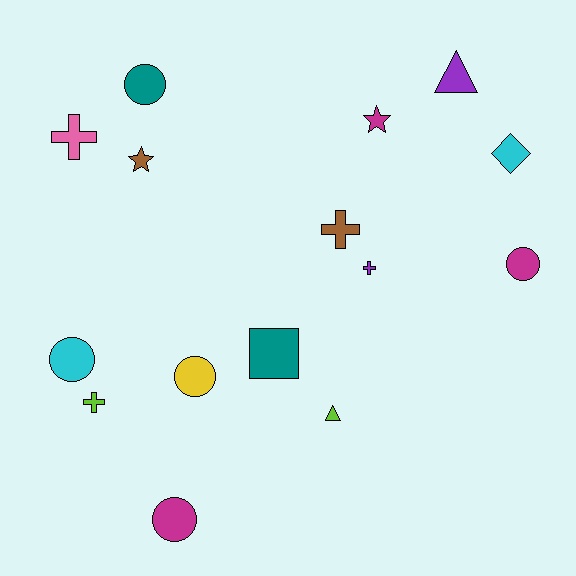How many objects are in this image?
There are 15 objects.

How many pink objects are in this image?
There is 1 pink object.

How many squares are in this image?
There is 1 square.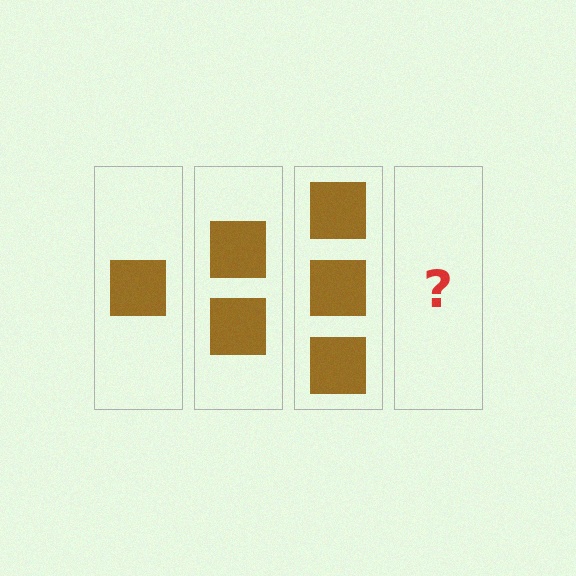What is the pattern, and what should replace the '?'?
The pattern is that each step adds one more square. The '?' should be 4 squares.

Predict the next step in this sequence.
The next step is 4 squares.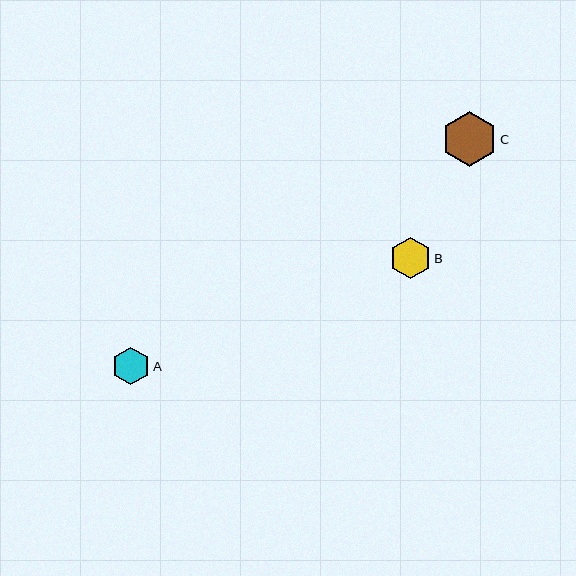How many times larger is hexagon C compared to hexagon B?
Hexagon C is approximately 1.3 times the size of hexagon B.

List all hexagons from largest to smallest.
From largest to smallest: C, B, A.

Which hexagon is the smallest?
Hexagon A is the smallest with a size of approximately 37 pixels.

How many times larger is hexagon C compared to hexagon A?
Hexagon C is approximately 1.5 times the size of hexagon A.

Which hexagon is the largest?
Hexagon C is the largest with a size of approximately 55 pixels.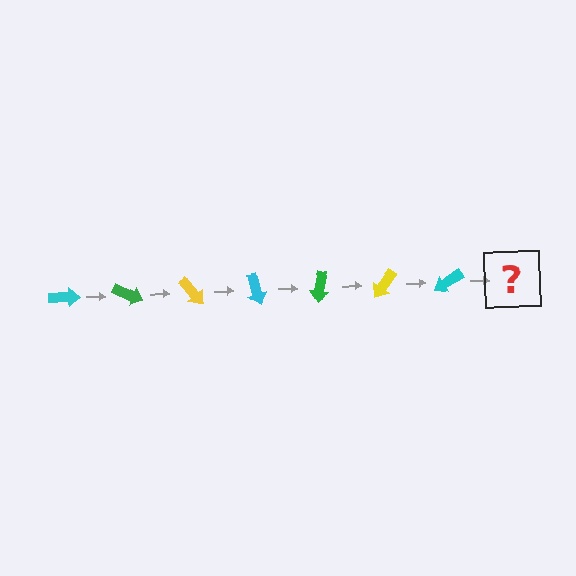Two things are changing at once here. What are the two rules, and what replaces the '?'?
The two rules are that it rotates 25 degrees each step and the color cycles through cyan, green, and yellow. The '?' should be a green arrow, rotated 175 degrees from the start.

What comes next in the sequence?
The next element should be a green arrow, rotated 175 degrees from the start.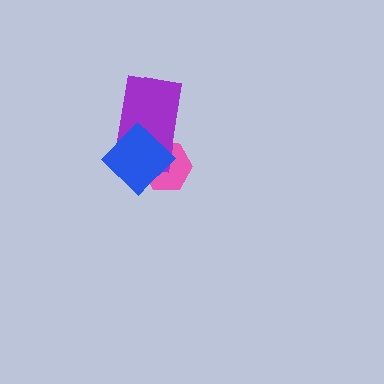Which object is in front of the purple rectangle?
The blue diamond is in front of the purple rectangle.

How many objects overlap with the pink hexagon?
2 objects overlap with the pink hexagon.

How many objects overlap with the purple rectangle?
2 objects overlap with the purple rectangle.